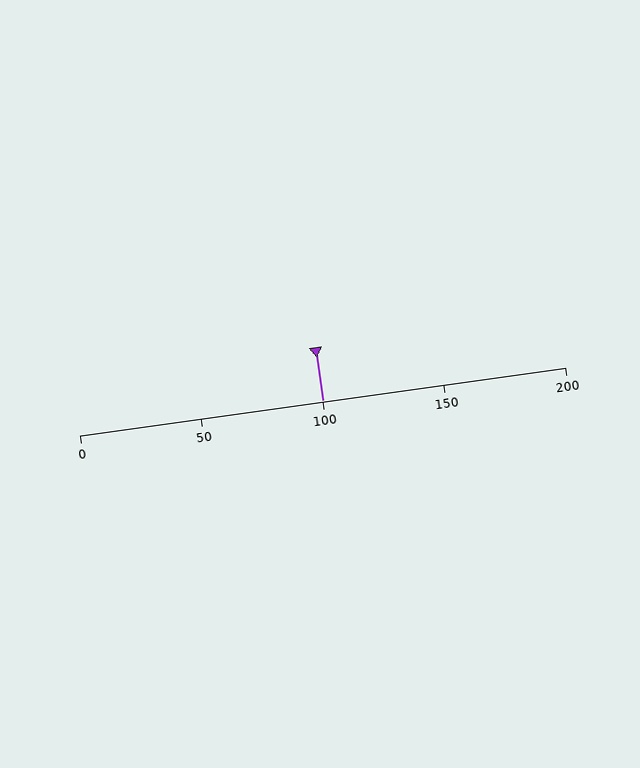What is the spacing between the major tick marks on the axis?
The major ticks are spaced 50 apart.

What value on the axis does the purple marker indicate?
The marker indicates approximately 100.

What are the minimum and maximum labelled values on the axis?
The axis runs from 0 to 200.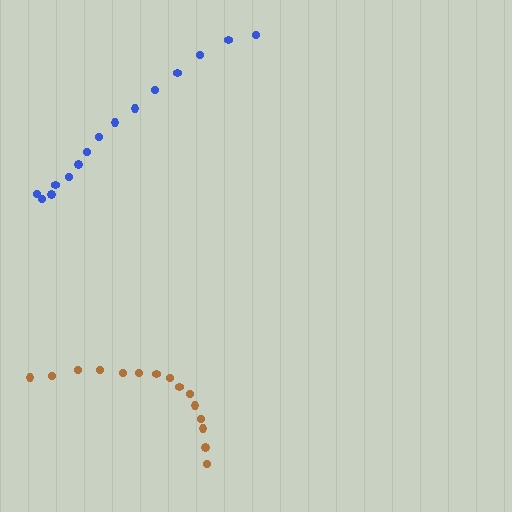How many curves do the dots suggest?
There are 2 distinct paths.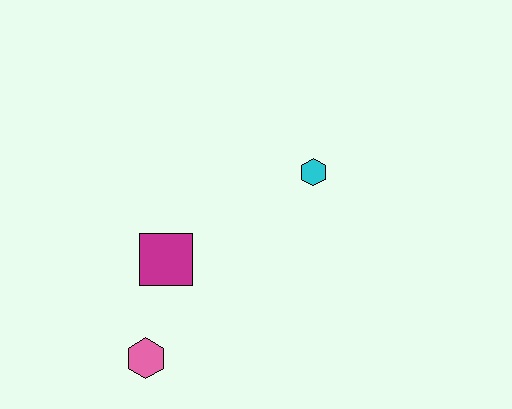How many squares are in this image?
There is 1 square.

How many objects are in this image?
There are 3 objects.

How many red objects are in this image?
There are no red objects.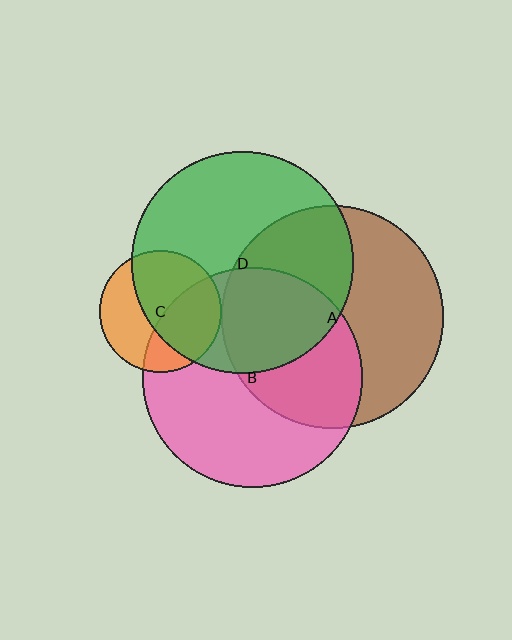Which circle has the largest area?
Circle A (brown).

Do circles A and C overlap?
Yes.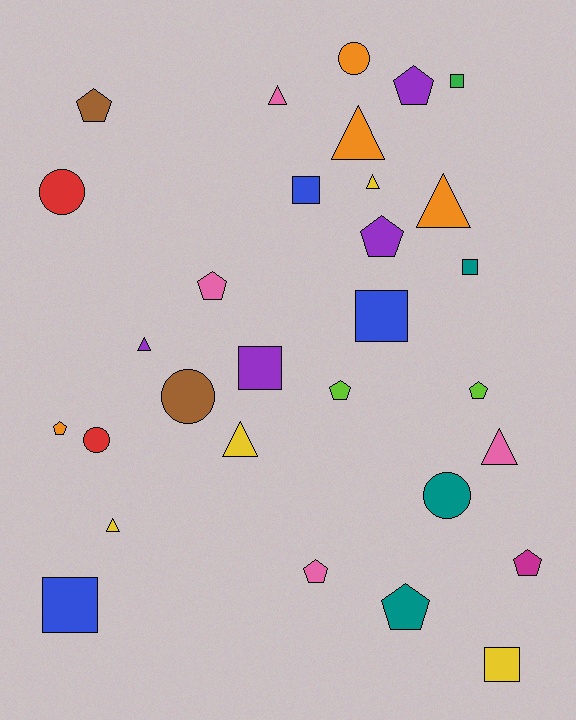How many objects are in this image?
There are 30 objects.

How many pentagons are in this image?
There are 10 pentagons.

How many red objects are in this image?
There are 2 red objects.